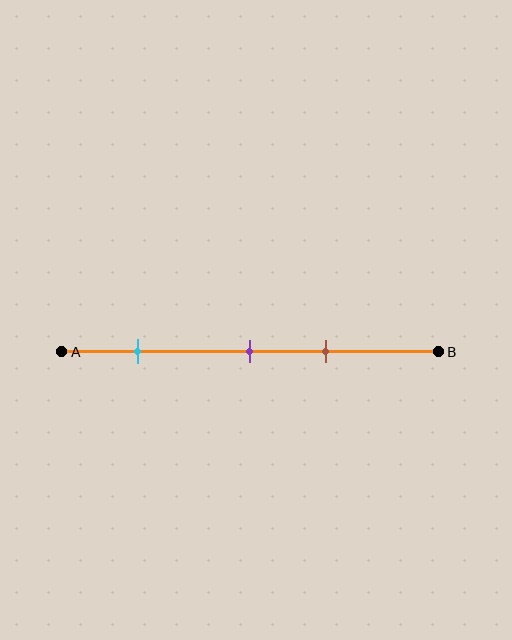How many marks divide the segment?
There are 3 marks dividing the segment.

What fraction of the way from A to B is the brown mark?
The brown mark is approximately 70% (0.7) of the way from A to B.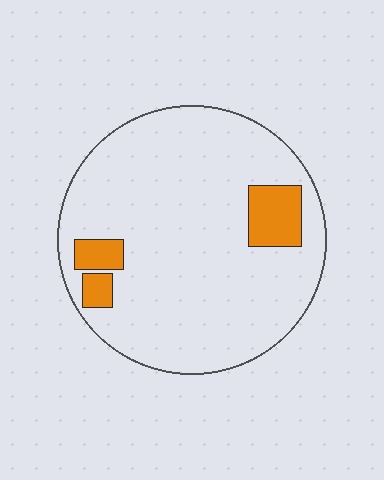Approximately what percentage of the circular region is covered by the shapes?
Approximately 10%.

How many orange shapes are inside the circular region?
3.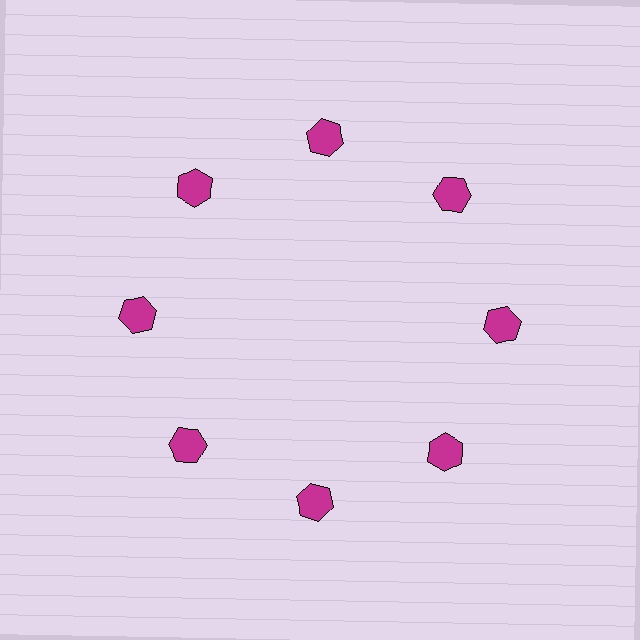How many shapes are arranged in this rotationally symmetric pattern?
There are 8 shapes, arranged in 8 groups of 1.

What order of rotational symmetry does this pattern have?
This pattern has 8-fold rotational symmetry.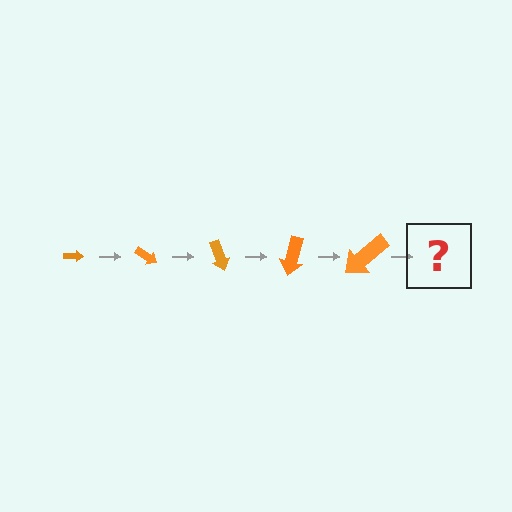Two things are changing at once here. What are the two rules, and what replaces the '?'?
The two rules are that the arrow grows larger each step and it rotates 35 degrees each step. The '?' should be an arrow, larger than the previous one and rotated 175 degrees from the start.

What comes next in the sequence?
The next element should be an arrow, larger than the previous one and rotated 175 degrees from the start.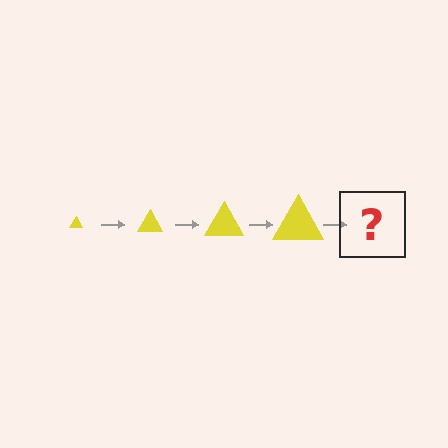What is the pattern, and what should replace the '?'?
The pattern is that the triangle gets progressively larger each step. The '?' should be a yellow triangle, larger than the previous one.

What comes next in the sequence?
The next element should be a yellow triangle, larger than the previous one.